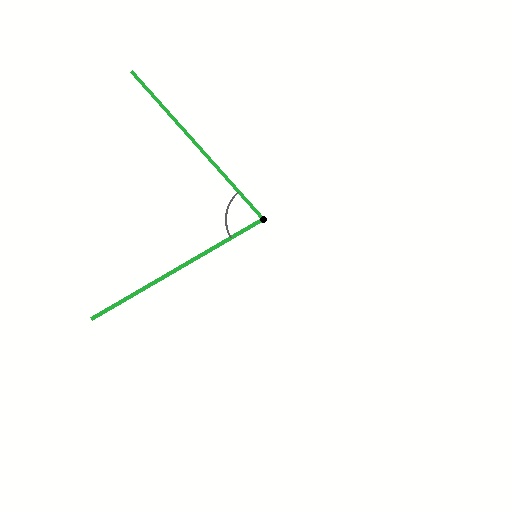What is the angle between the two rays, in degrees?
Approximately 79 degrees.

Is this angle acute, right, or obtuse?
It is acute.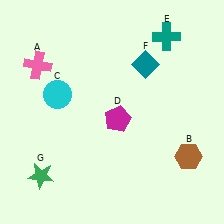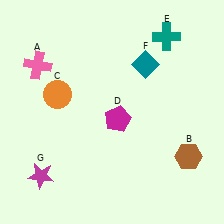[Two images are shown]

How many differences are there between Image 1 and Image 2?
There are 2 differences between the two images.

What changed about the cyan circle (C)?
In Image 1, C is cyan. In Image 2, it changed to orange.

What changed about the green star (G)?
In Image 1, G is green. In Image 2, it changed to magenta.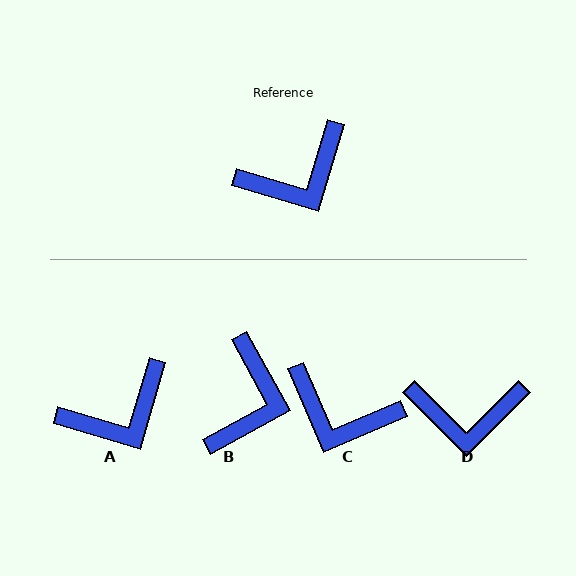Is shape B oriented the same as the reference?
No, it is off by about 45 degrees.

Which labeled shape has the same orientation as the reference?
A.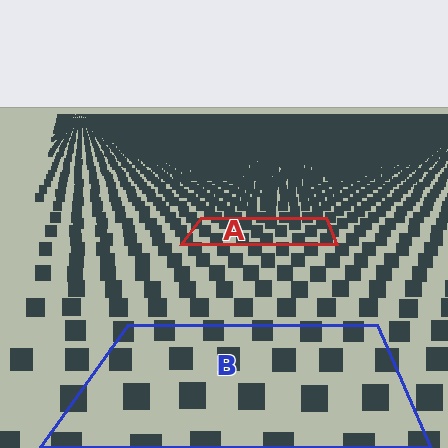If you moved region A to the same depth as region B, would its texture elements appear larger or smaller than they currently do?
They would appear larger. At a closer depth, the same texture elements are projected at a bigger on-screen size.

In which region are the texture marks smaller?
The texture marks are smaller in region A, because it is farther away.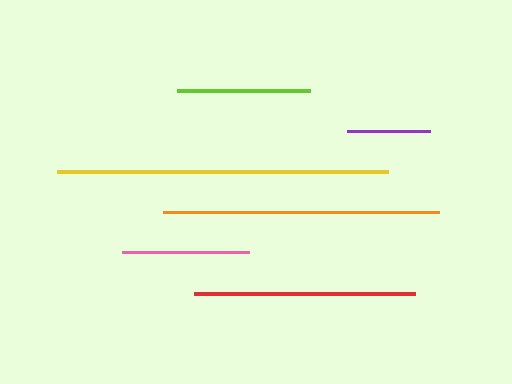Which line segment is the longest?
The yellow line is the longest at approximately 331 pixels.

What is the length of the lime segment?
The lime segment is approximately 133 pixels long.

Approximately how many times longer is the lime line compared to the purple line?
The lime line is approximately 1.6 times the length of the purple line.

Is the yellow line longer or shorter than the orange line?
The yellow line is longer than the orange line.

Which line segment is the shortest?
The purple line is the shortest at approximately 83 pixels.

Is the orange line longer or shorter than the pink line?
The orange line is longer than the pink line.